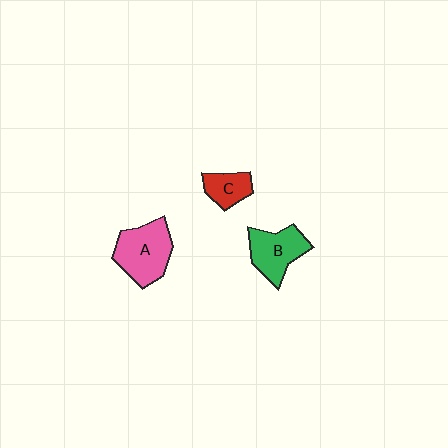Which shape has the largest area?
Shape A (pink).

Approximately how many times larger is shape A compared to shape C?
Approximately 2.0 times.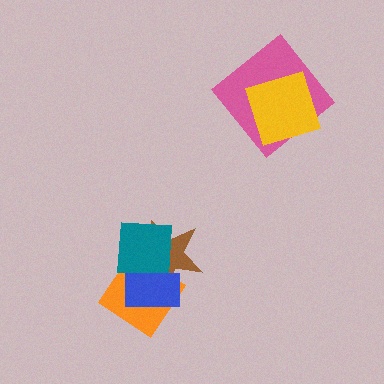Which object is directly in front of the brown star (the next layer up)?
The orange diamond is directly in front of the brown star.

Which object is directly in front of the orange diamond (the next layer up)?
The teal square is directly in front of the orange diamond.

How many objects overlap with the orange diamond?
3 objects overlap with the orange diamond.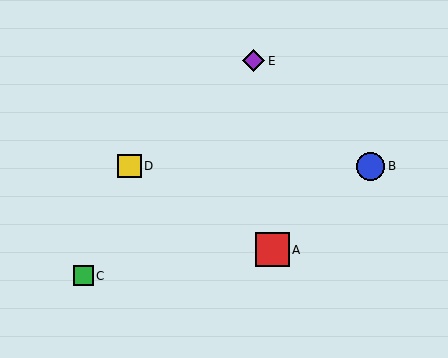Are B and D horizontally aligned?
Yes, both are at y≈166.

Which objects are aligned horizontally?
Objects B, D are aligned horizontally.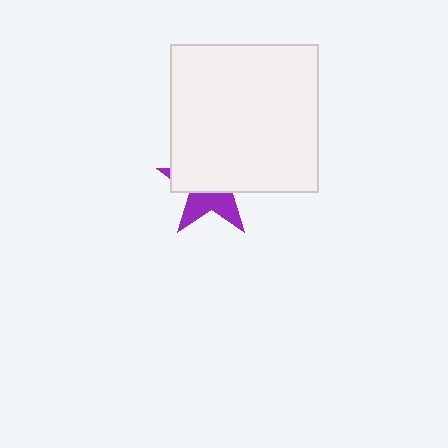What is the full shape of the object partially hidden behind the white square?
The partially hidden object is a purple star.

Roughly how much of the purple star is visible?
A small part of it is visible (roughly 38%).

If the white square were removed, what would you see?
You would see the complete purple star.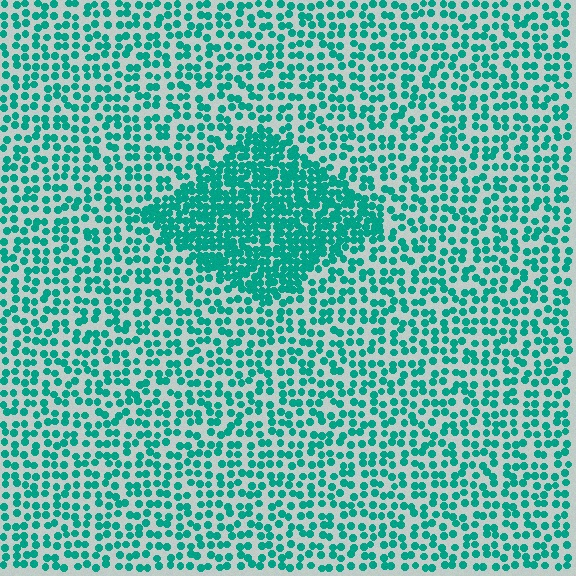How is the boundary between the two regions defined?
The boundary is defined by a change in element density (approximately 2.1x ratio). All elements are the same color, size, and shape.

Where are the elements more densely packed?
The elements are more densely packed inside the diamond boundary.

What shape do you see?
I see a diamond.